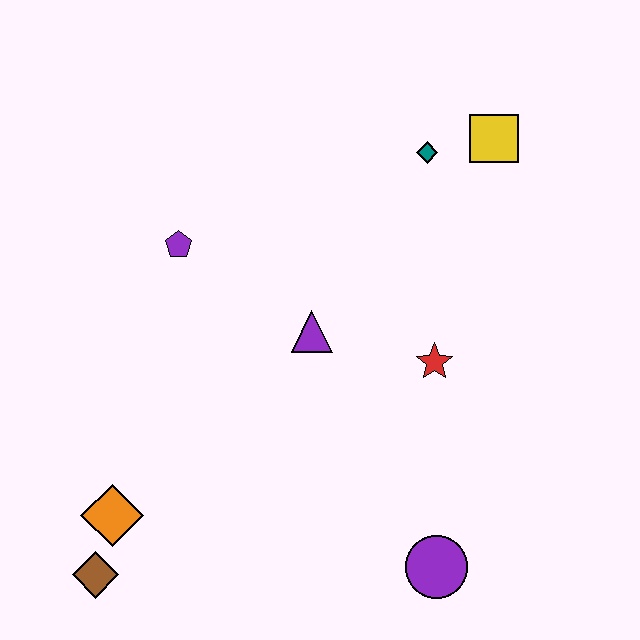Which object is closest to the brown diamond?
The orange diamond is closest to the brown diamond.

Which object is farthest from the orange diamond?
The yellow square is farthest from the orange diamond.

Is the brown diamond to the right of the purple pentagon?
No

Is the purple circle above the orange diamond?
No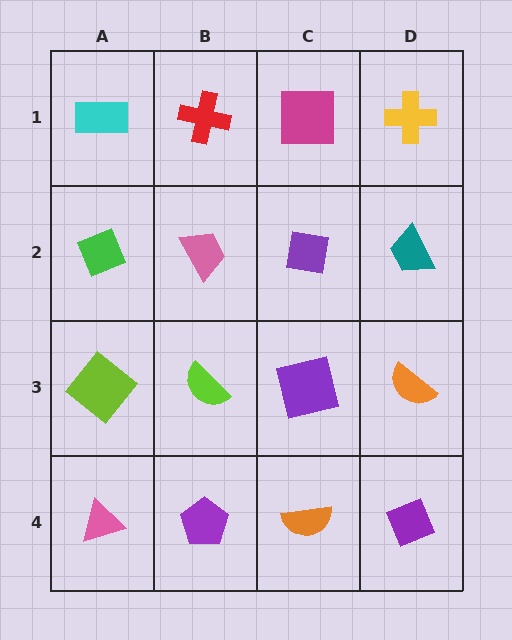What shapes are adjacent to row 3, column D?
A teal trapezoid (row 2, column D), a purple diamond (row 4, column D), a purple square (row 3, column C).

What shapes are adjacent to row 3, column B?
A pink trapezoid (row 2, column B), a purple pentagon (row 4, column B), a lime diamond (row 3, column A), a purple square (row 3, column C).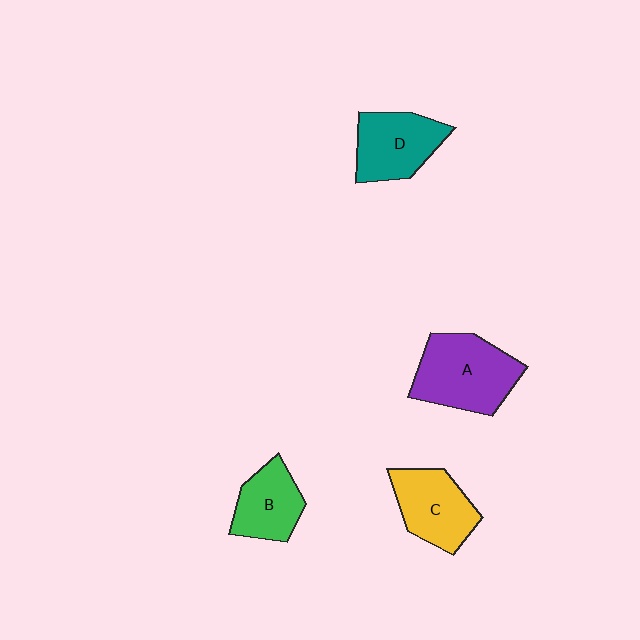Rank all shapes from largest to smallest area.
From largest to smallest: A (purple), D (teal), C (yellow), B (green).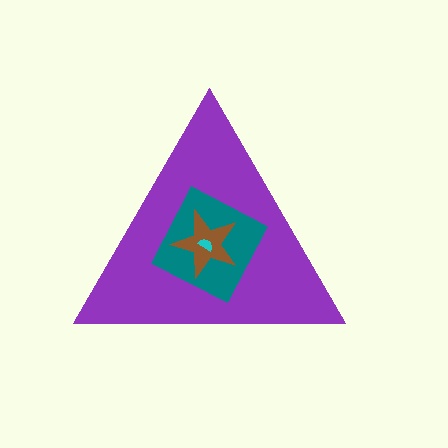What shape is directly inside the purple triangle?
The teal diamond.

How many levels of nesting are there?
4.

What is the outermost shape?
The purple triangle.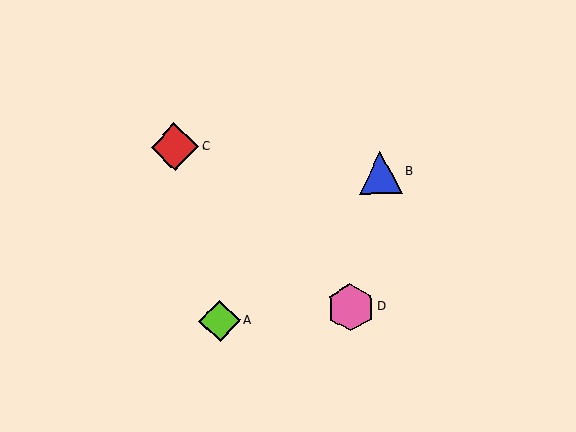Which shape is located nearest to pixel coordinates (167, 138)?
The red diamond (labeled C) at (175, 147) is nearest to that location.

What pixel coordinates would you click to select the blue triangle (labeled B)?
Click at (380, 173) to select the blue triangle B.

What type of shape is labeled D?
Shape D is a pink hexagon.